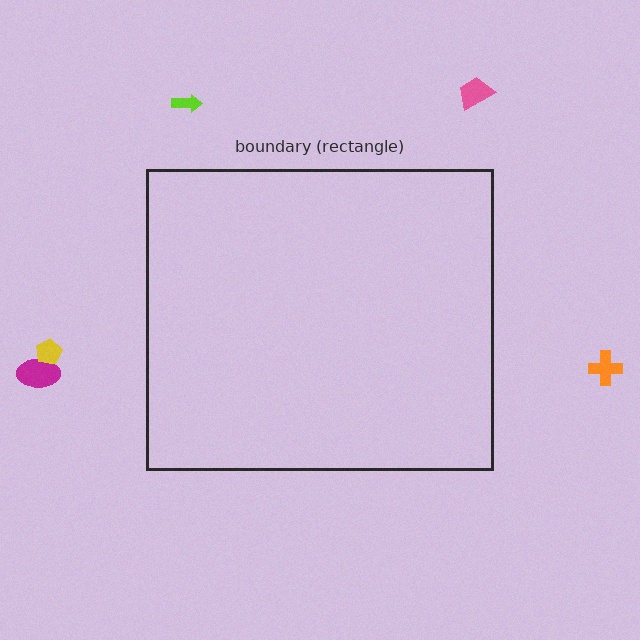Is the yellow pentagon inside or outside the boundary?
Outside.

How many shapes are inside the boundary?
0 inside, 5 outside.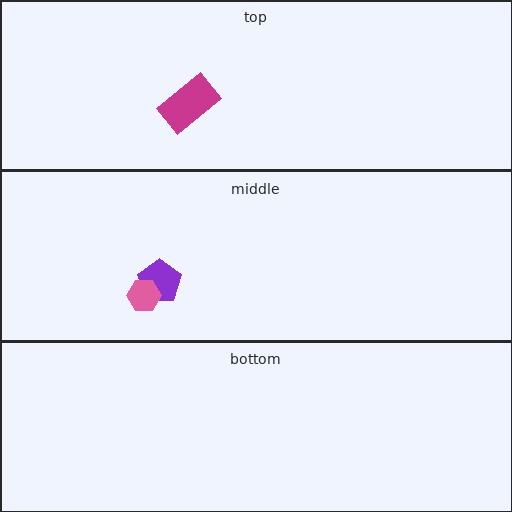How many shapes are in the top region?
1.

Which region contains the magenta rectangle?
The top region.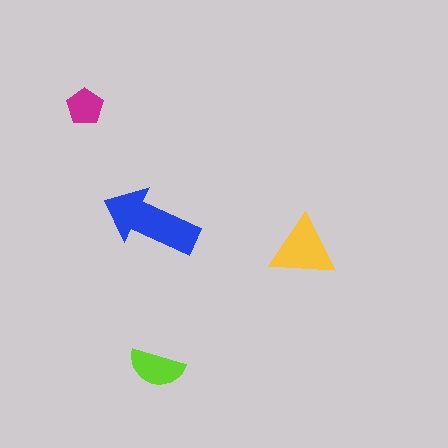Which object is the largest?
The blue arrow.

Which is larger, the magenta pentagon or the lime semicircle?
The lime semicircle.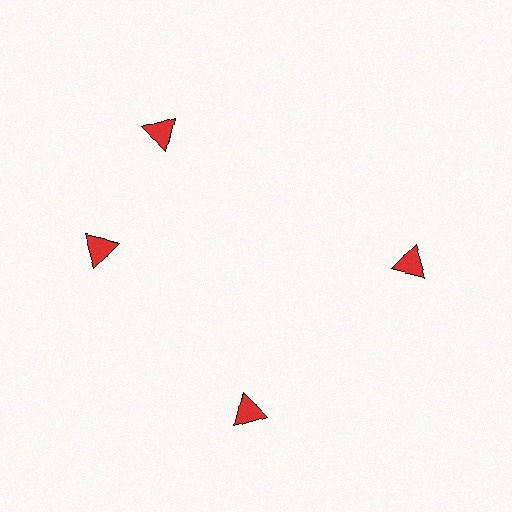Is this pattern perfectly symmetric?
No. The 4 red triangles are arranged in a ring, but one element near the 12 o'clock position is rotated out of alignment along the ring, breaking the 4-fold rotational symmetry.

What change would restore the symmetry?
The symmetry would be restored by rotating it back into even spacing with its neighbors so that all 4 triangles sit at equal angles and equal distance from the center.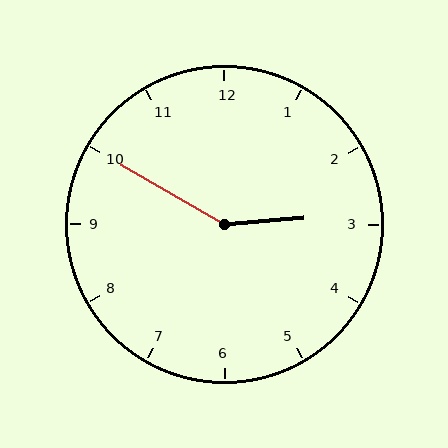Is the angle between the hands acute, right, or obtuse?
It is obtuse.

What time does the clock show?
2:50.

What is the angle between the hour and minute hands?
Approximately 145 degrees.